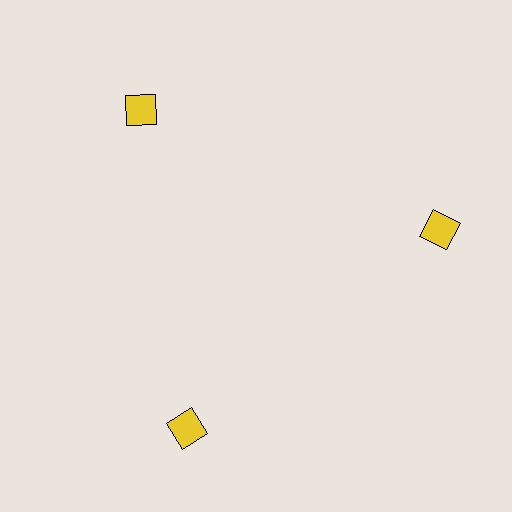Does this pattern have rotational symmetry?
Yes, this pattern has 3-fold rotational symmetry. It looks the same after rotating 120 degrees around the center.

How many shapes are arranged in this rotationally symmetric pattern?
There are 3 shapes, arranged in 3 groups of 1.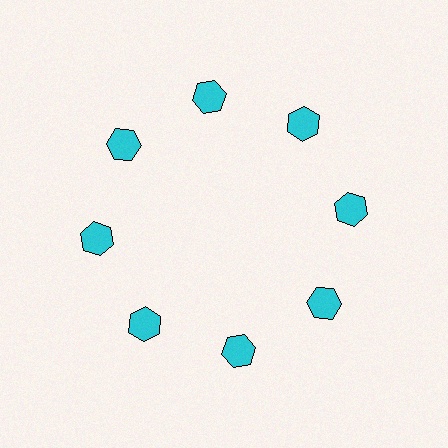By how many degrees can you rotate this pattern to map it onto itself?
The pattern maps onto itself every 45 degrees of rotation.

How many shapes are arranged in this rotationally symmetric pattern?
There are 8 shapes, arranged in 8 groups of 1.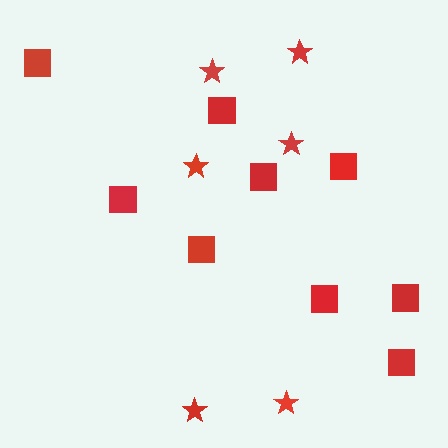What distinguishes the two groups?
There are 2 groups: one group of squares (9) and one group of stars (6).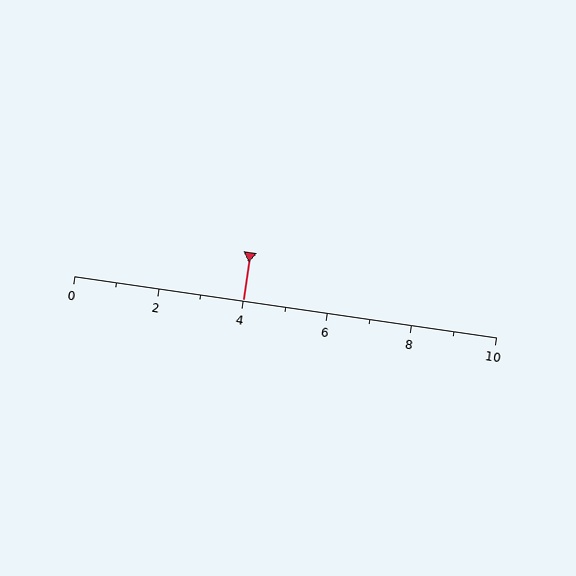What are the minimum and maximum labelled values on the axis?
The axis runs from 0 to 10.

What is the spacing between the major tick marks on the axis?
The major ticks are spaced 2 apart.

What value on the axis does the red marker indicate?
The marker indicates approximately 4.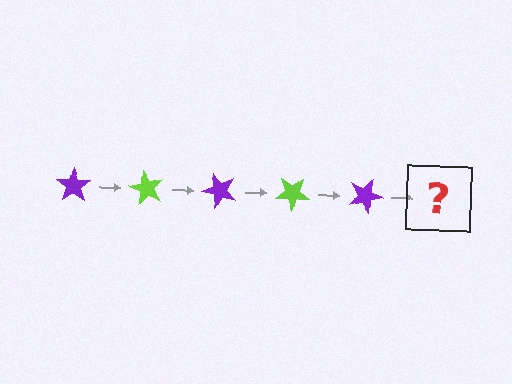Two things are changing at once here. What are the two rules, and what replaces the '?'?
The two rules are that it rotates 60 degrees each step and the color cycles through purple and lime. The '?' should be a lime star, rotated 300 degrees from the start.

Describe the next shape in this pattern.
It should be a lime star, rotated 300 degrees from the start.